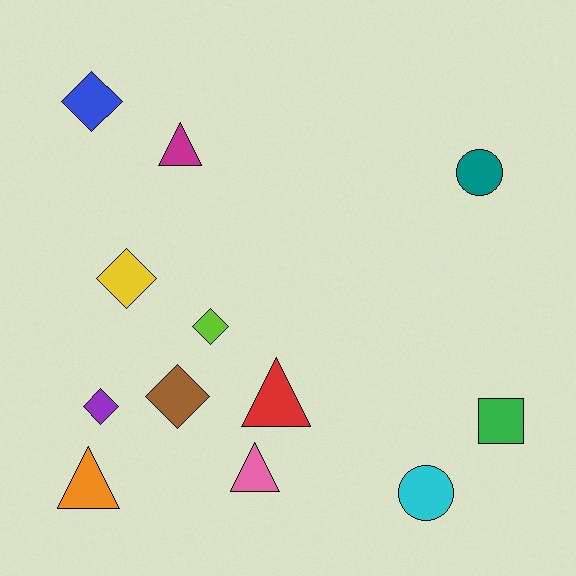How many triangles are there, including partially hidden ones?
There are 4 triangles.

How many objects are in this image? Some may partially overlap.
There are 12 objects.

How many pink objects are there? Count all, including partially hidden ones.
There is 1 pink object.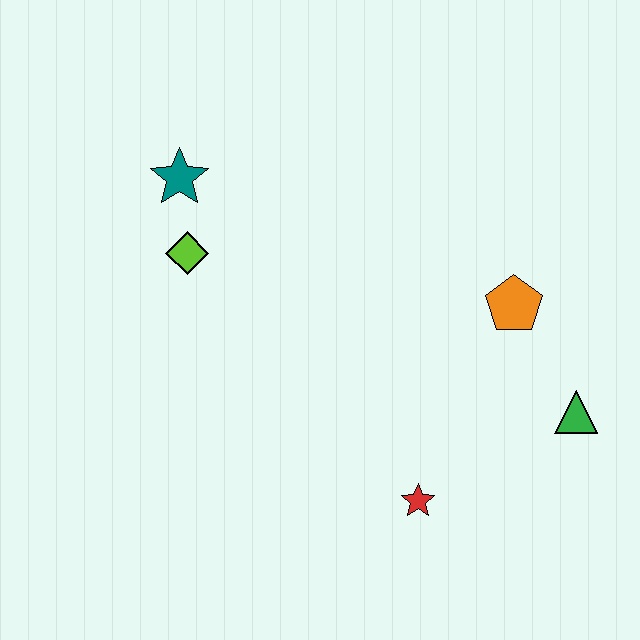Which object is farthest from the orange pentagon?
The teal star is farthest from the orange pentagon.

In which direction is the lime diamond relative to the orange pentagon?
The lime diamond is to the left of the orange pentagon.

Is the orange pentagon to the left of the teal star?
No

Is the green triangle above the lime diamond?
No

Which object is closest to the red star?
The green triangle is closest to the red star.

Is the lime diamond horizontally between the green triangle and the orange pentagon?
No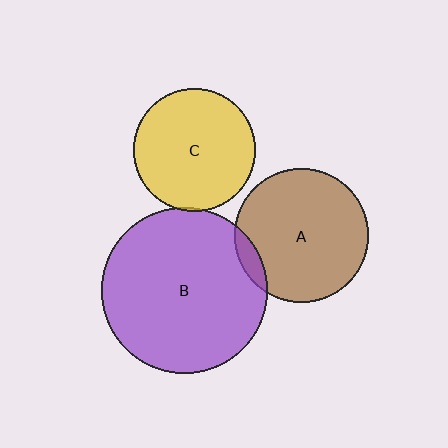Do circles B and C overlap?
Yes.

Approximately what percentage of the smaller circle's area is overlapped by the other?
Approximately 5%.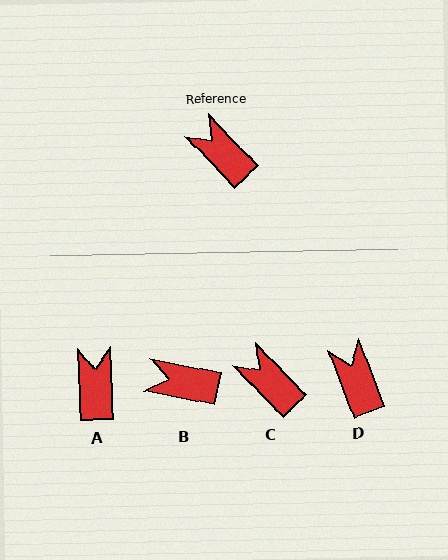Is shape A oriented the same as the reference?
No, it is off by about 43 degrees.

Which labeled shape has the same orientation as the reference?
C.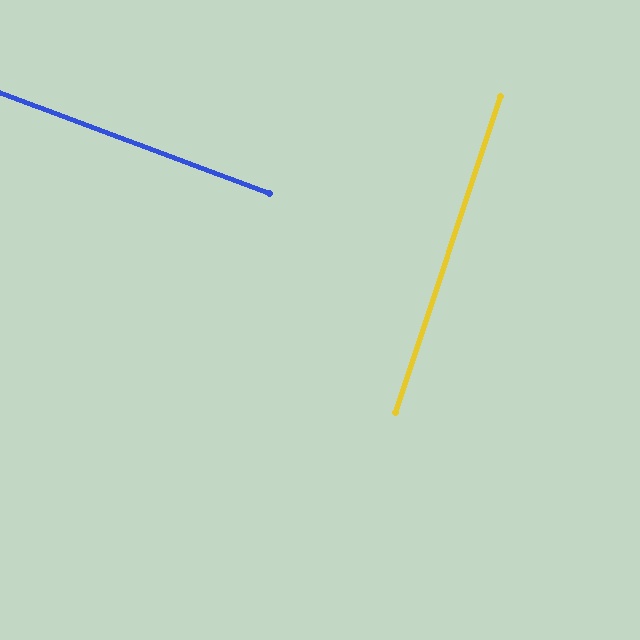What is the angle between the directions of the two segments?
Approximately 88 degrees.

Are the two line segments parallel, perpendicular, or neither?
Perpendicular — they meet at approximately 88°.